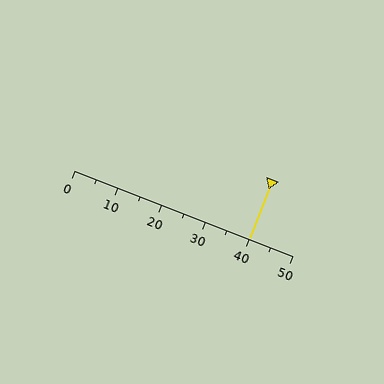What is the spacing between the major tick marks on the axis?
The major ticks are spaced 10 apart.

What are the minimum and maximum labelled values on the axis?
The axis runs from 0 to 50.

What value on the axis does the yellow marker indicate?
The marker indicates approximately 40.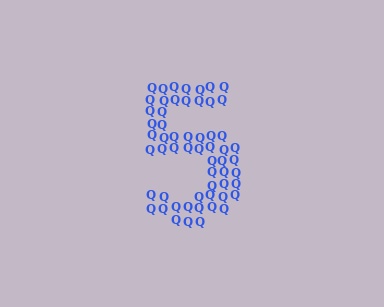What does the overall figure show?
The overall figure shows the digit 5.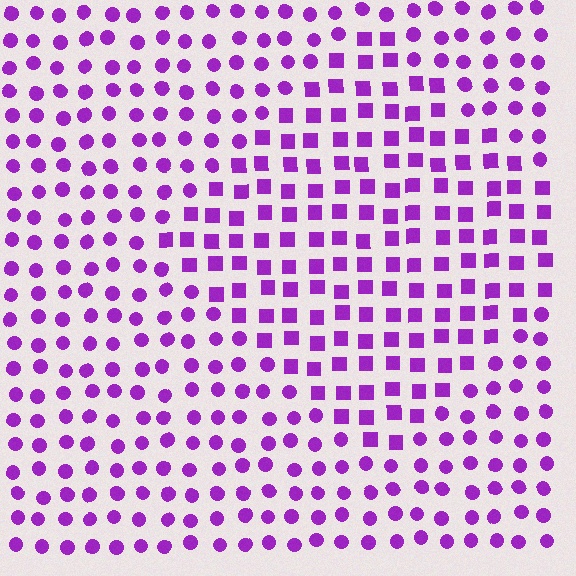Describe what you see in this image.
The image is filled with small purple elements arranged in a uniform grid. A diamond-shaped region contains squares, while the surrounding area contains circles. The boundary is defined purely by the change in element shape.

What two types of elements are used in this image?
The image uses squares inside the diamond region and circles outside it.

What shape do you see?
I see a diamond.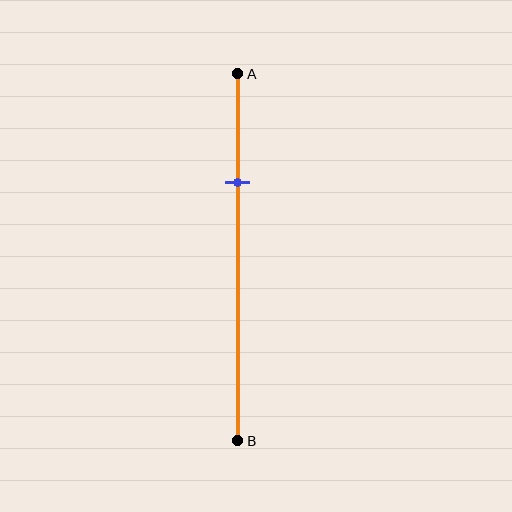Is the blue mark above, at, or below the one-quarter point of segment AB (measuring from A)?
The blue mark is below the one-quarter point of segment AB.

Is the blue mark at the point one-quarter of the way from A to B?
No, the mark is at about 30% from A, not at the 25% one-quarter point.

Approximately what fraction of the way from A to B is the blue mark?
The blue mark is approximately 30% of the way from A to B.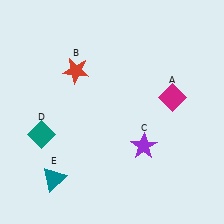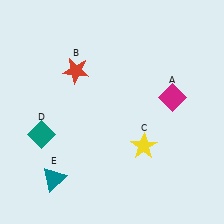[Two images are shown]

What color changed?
The star (C) changed from purple in Image 1 to yellow in Image 2.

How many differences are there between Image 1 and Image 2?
There is 1 difference between the two images.